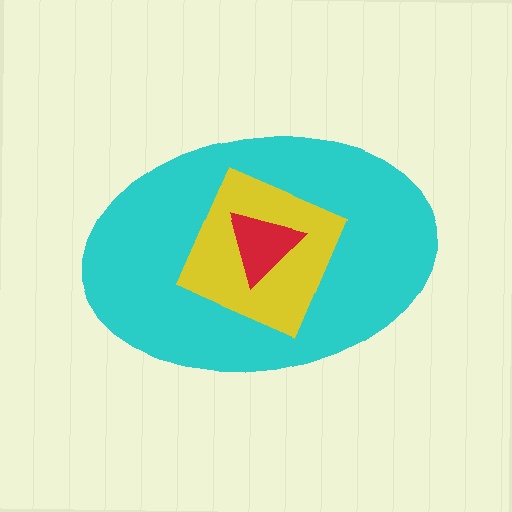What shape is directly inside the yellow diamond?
The red triangle.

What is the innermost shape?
The red triangle.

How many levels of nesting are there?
3.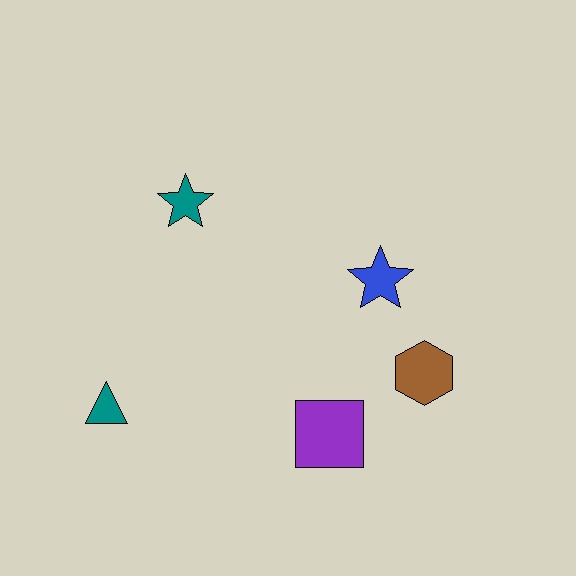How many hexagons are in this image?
There is 1 hexagon.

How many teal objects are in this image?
There are 2 teal objects.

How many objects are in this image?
There are 5 objects.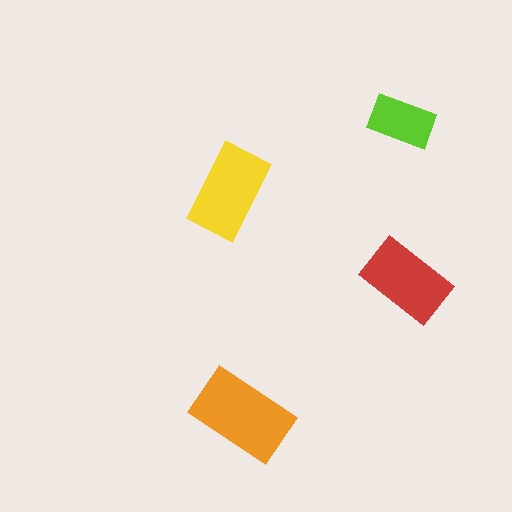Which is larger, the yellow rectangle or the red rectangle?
The yellow one.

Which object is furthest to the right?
The red rectangle is rightmost.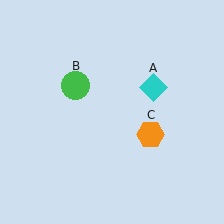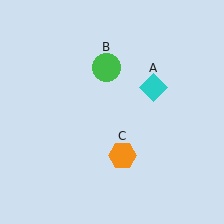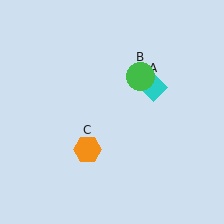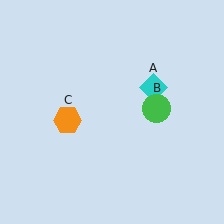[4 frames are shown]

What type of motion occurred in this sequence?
The green circle (object B), orange hexagon (object C) rotated clockwise around the center of the scene.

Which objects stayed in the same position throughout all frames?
Cyan diamond (object A) remained stationary.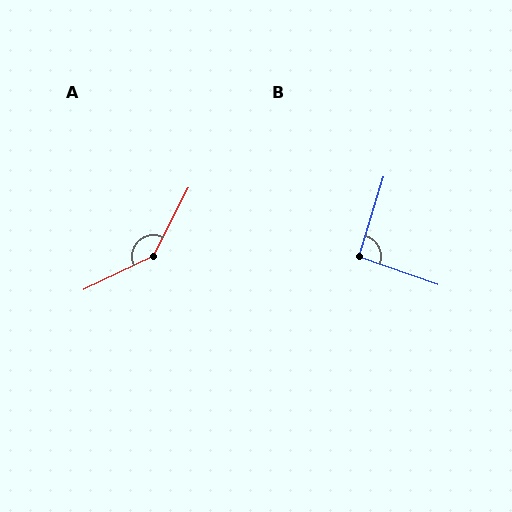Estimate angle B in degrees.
Approximately 92 degrees.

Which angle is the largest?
A, at approximately 144 degrees.